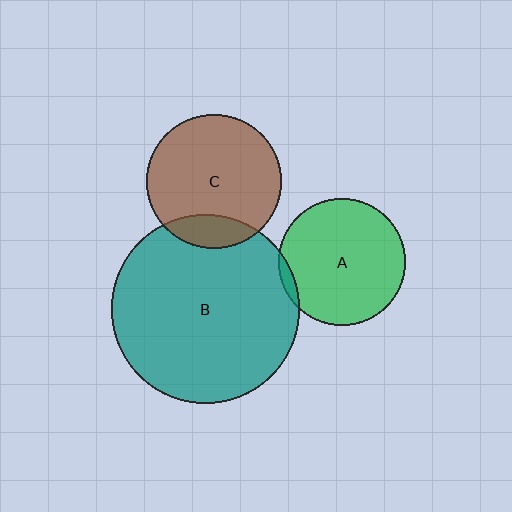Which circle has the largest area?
Circle B (teal).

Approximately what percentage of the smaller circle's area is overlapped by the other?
Approximately 5%.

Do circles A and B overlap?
Yes.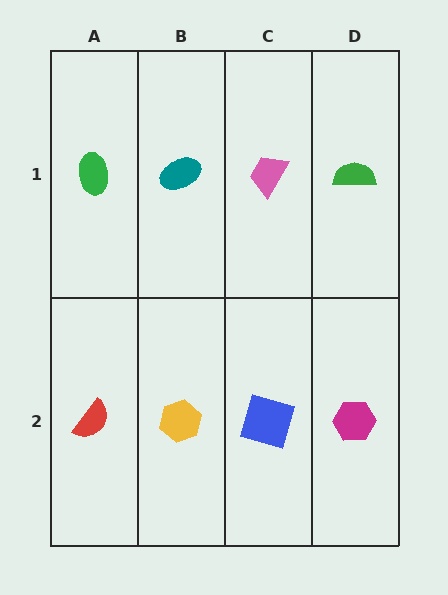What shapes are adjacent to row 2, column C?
A pink trapezoid (row 1, column C), a yellow hexagon (row 2, column B), a magenta hexagon (row 2, column D).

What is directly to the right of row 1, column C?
A green semicircle.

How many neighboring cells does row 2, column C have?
3.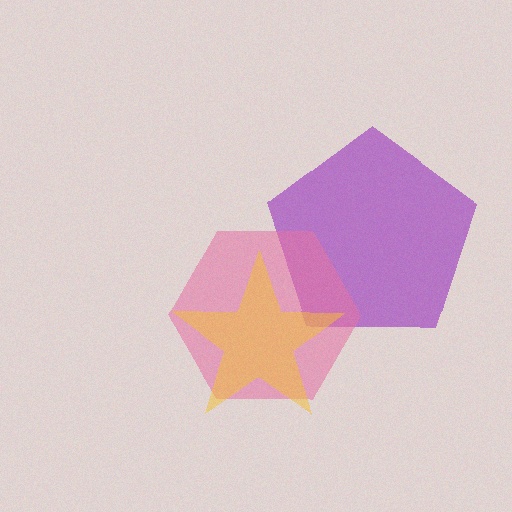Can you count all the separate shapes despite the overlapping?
Yes, there are 3 separate shapes.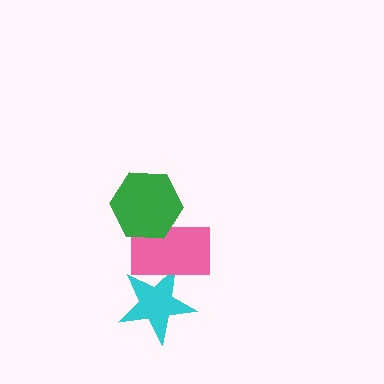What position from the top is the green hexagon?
The green hexagon is 1st from the top.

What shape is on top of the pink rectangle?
The green hexagon is on top of the pink rectangle.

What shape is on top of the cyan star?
The pink rectangle is on top of the cyan star.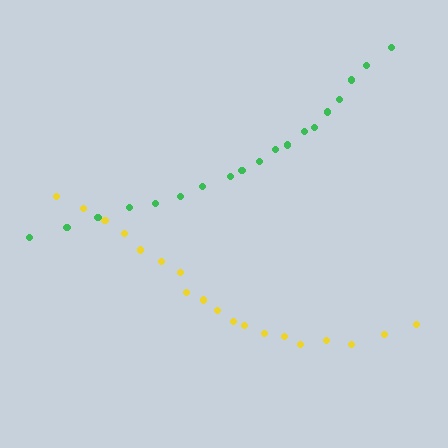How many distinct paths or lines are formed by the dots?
There are 2 distinct paths.